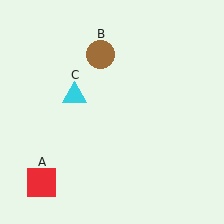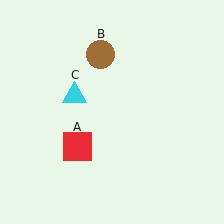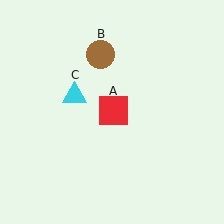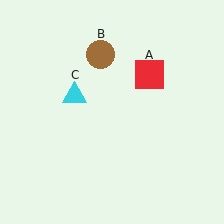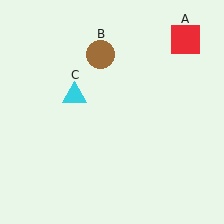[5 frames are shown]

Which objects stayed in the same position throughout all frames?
Brown circle (object B) and cyan triangle (object C) remained stationary.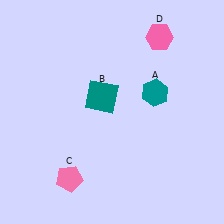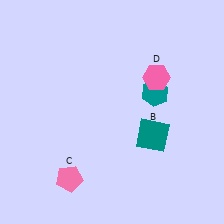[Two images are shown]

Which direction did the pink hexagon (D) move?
The pink hexagon (D) moved down.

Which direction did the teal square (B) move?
The teal square (B) moved right.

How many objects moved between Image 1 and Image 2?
2 objects moved between the two images.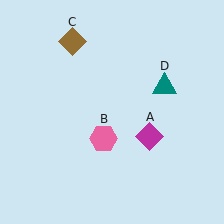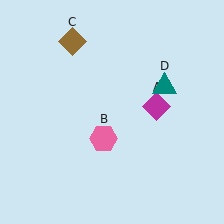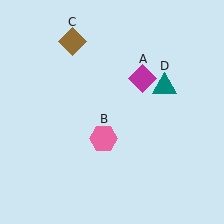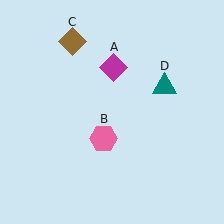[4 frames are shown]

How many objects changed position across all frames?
1 object changed position: magenta diamond (object A).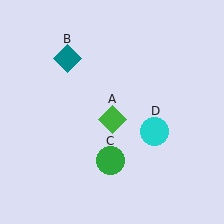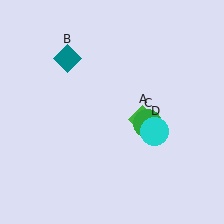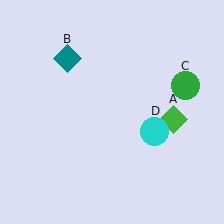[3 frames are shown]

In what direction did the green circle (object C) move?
The green circle (object C) moved up and to the right.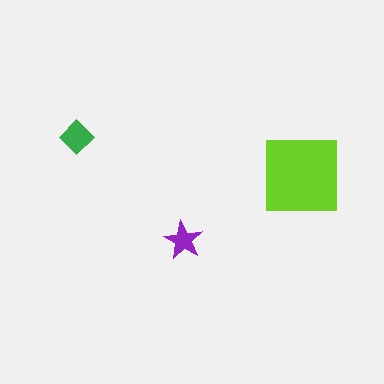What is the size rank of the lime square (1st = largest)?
1st.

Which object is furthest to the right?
The lime square is rightmost.